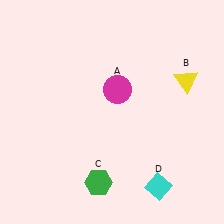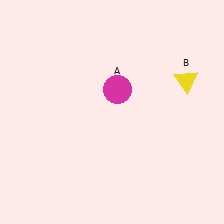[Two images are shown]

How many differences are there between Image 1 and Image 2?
There are 2 differences between the two images.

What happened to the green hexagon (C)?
The green hexagon (C) was removed in Image 2. It was in the bottom-left area of Image 1.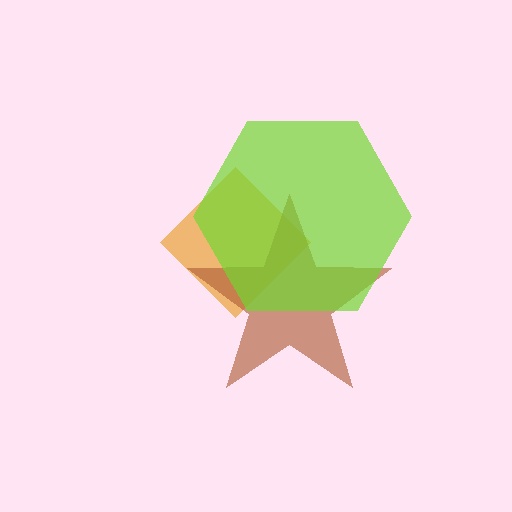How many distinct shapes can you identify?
There are 3 distinct shapes: an orange diamond, a brown star, a lime hexagon.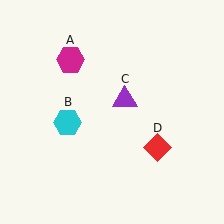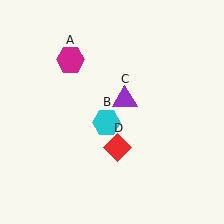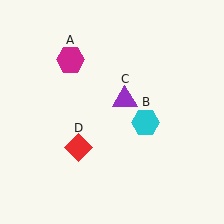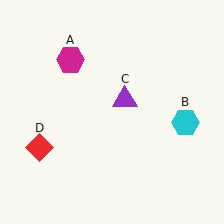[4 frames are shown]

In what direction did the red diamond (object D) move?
The red diamond (object D) moved left.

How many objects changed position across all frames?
2 objects changed position: cyan hexagon (object B), red diamond (object D).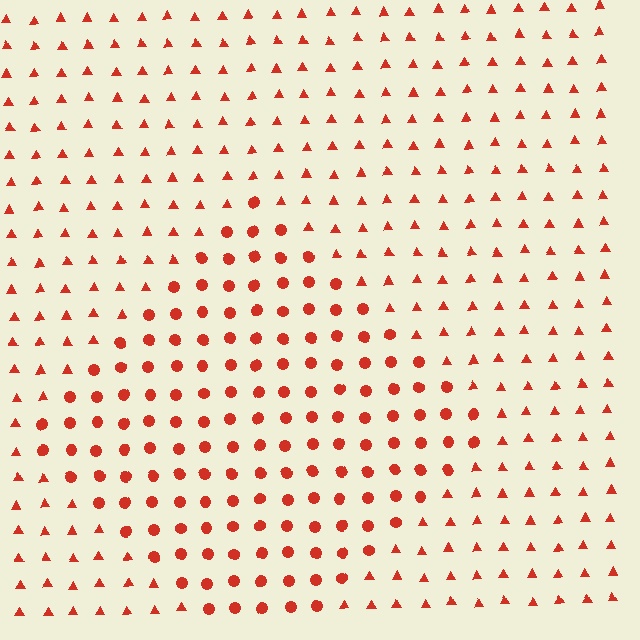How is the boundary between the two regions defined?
The boundary is defined by a change in element shape: circles inside vs. triangles outside. All elements share the same color and spacing.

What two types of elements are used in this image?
The image uses circles inside the diamond region and triangles outside it.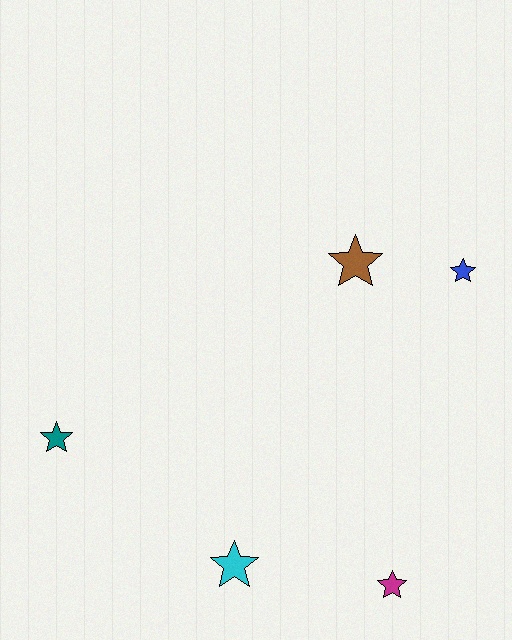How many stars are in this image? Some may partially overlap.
There are 5 stars.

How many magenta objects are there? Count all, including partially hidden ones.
There is 1 magenta object.